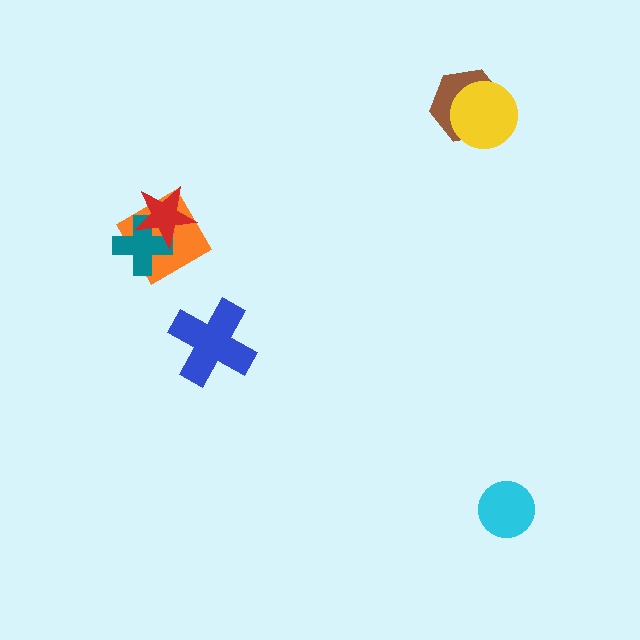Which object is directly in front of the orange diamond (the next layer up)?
The teal cross is directly in front of the orange diamond.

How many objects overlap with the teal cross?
2 objects overlap with the teal cross.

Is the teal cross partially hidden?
Yes, it is partially covered by another shape.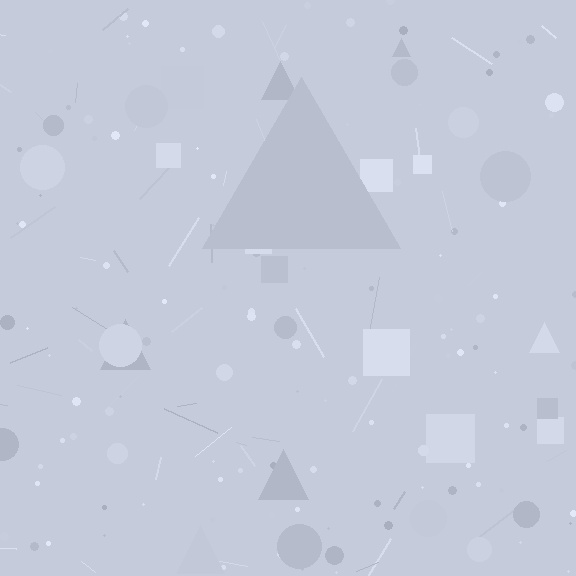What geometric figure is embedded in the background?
A triangle is embedded in the background.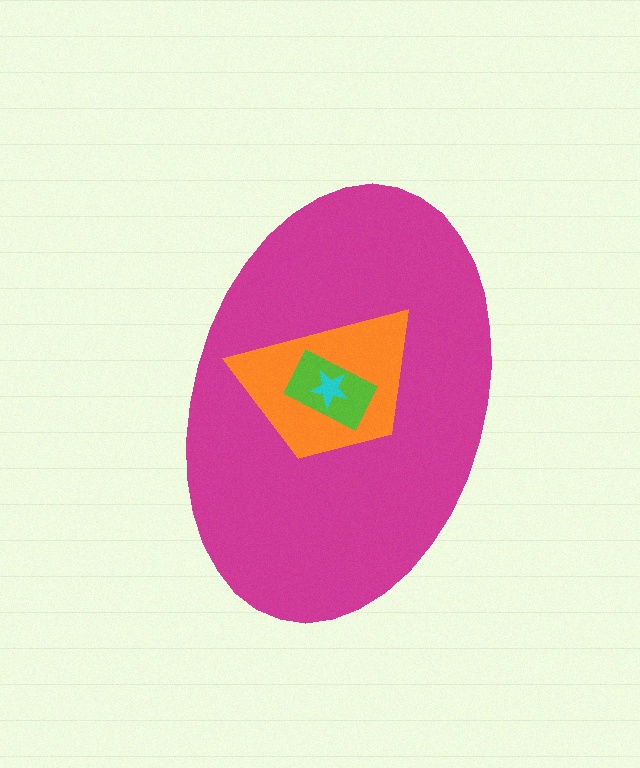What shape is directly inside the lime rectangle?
The cyan star.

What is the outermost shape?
The magenta ellipse.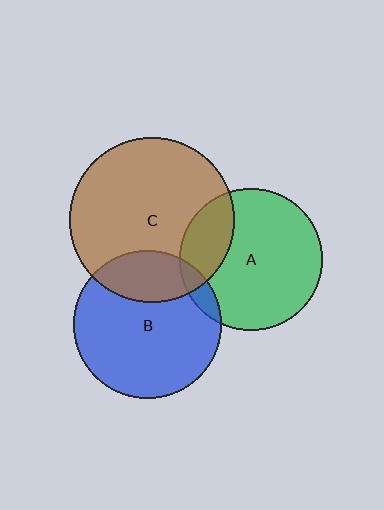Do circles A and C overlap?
Yes.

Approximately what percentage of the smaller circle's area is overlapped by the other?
Approximately 25%.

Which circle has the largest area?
Circle C (brown).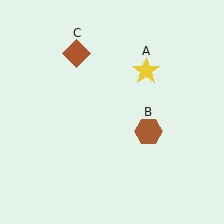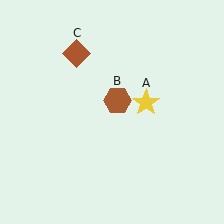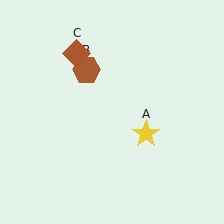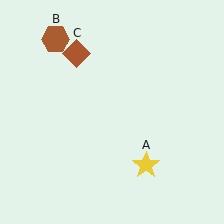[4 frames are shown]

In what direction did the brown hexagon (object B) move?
The brown hexagon (object B) moved up and to the left.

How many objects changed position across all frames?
2 objects changed position: yellow star (object A), brown hexagon (object B).